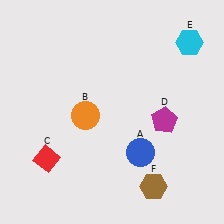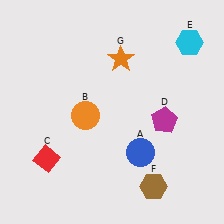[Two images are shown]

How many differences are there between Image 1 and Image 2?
There is 1 difference between the two images.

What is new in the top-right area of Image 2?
An orange star (G) was added in the top-right area of Image 2.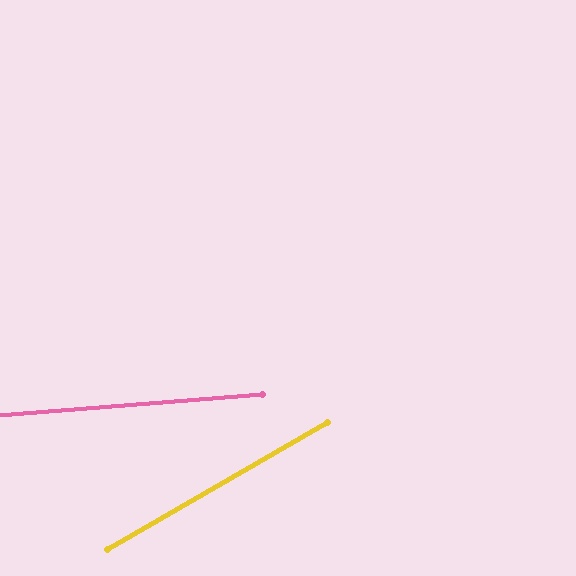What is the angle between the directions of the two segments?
Approximately 25 degrees.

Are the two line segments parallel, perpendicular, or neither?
Neither parallel nor perpendicular — they differ by about 25°.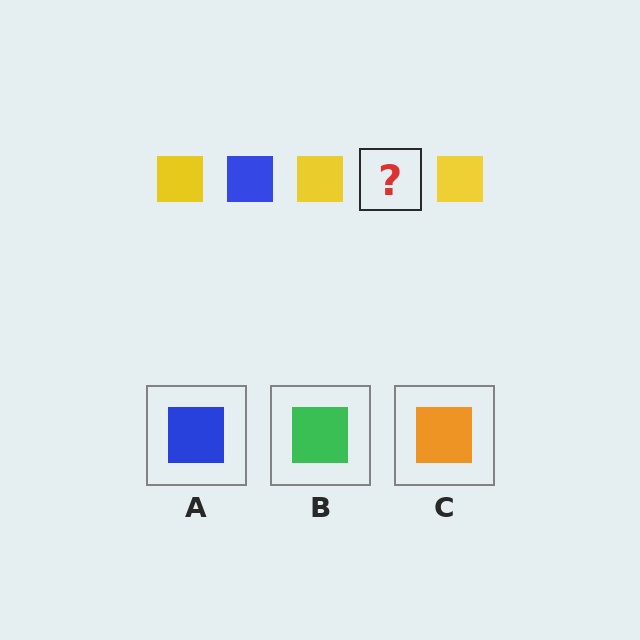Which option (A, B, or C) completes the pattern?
A.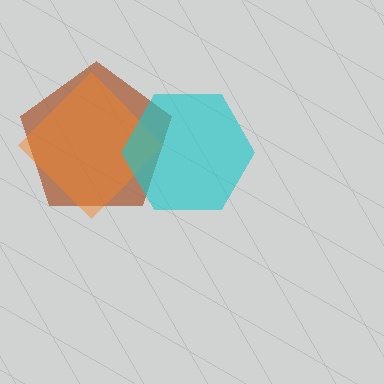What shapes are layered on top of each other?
The layered shapes are: a brown pentagon, an orange diamond, a cyan hexagon.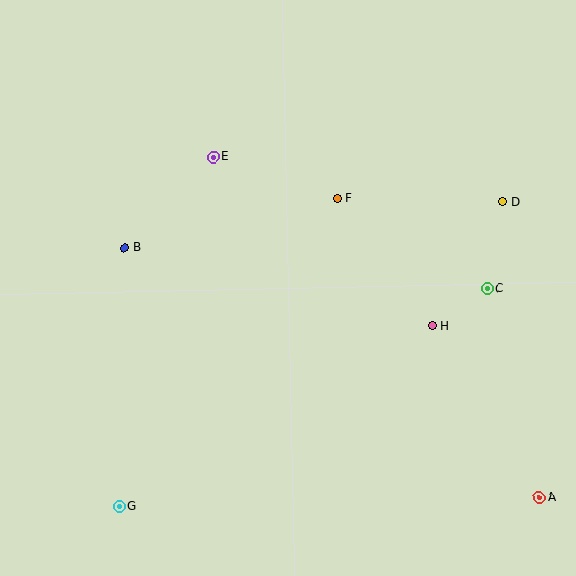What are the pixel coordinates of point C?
Point C is at (487, 289).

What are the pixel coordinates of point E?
Point E is at (213, 157).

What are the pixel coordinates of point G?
Point G is at (119, 506).